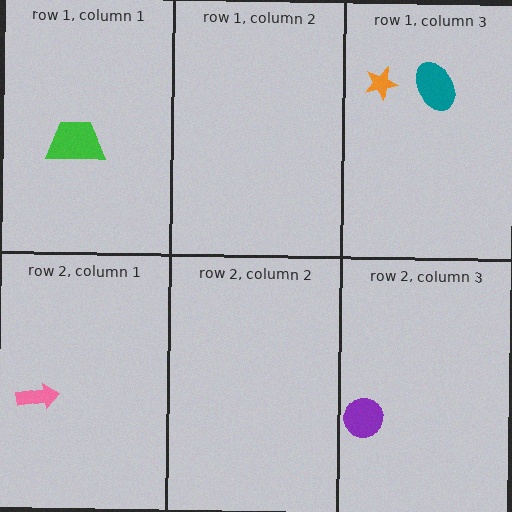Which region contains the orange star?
The row 1, column 3 region.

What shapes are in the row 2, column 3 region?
The purple circle.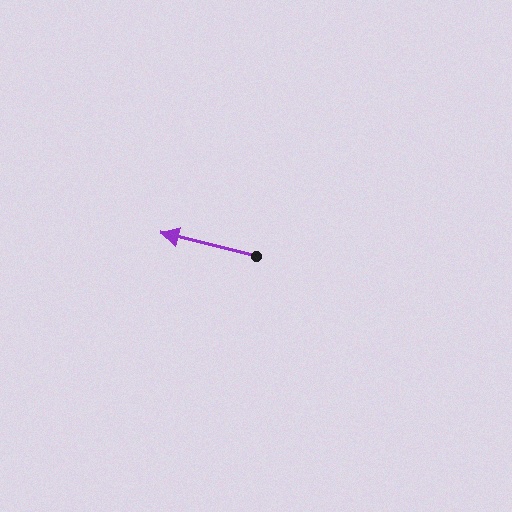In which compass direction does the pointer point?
West.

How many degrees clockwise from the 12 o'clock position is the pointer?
Approximately 284 degrees.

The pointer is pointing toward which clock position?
Roughly 9 o'clock.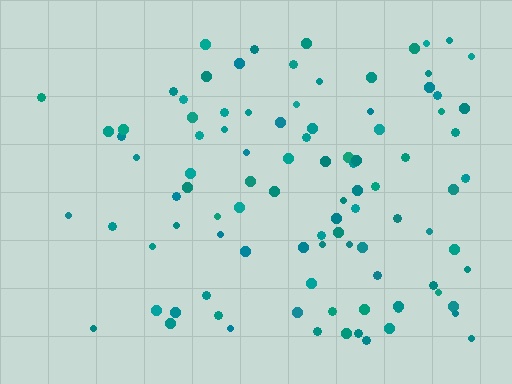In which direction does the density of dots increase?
From left to right, with the right side densest.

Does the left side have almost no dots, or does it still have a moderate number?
Still a moderate number, just noticeably fewer than the right.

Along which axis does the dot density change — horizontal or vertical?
Horizontal.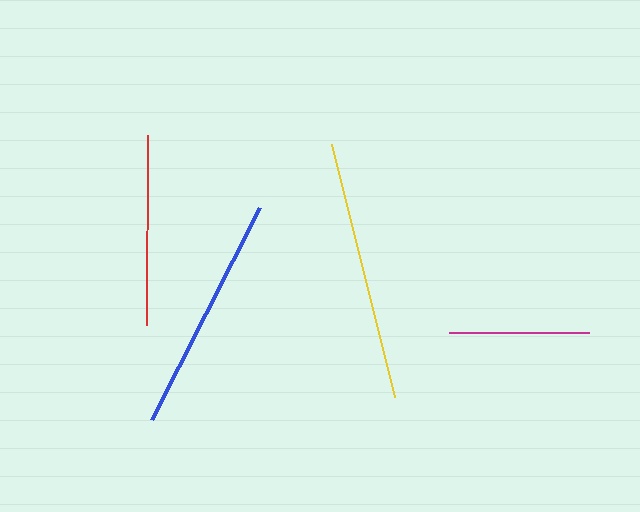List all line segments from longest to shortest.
From longest to shortest: yellow, blue, red, magenta.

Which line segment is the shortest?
The magenta line is the shortest at approximately 141 pixels.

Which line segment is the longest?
The yellow line is the longest at approximately 260 pixels.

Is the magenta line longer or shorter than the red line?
The red line is longer than the magenta line.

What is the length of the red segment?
The red segment is approximately 190 pixels long.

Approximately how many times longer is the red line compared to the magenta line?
The red line is approximately 1.3 times the length of the magenta line.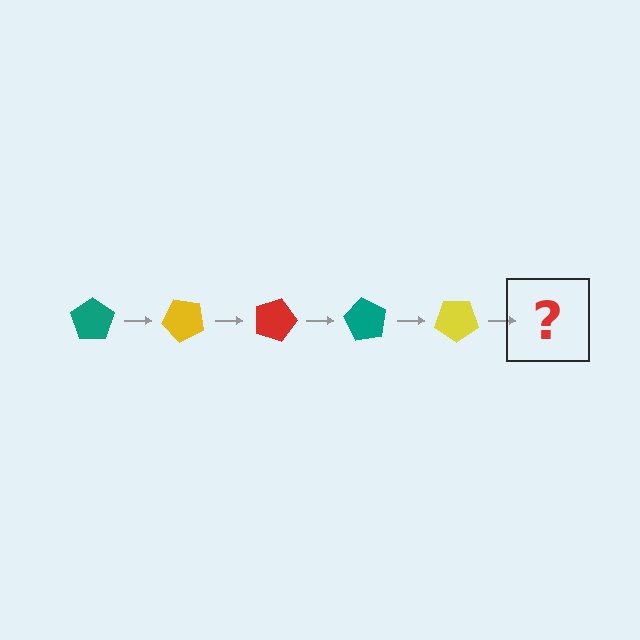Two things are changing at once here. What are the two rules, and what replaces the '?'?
The two rules are that it rotates 45 degrees each step and the color cycles through teal, yellow, and red. The '?' should be a red pentagon, rotated 225 degrees from the start.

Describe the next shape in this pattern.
It should be a red pentagon, rotated 225 degrees from the start.